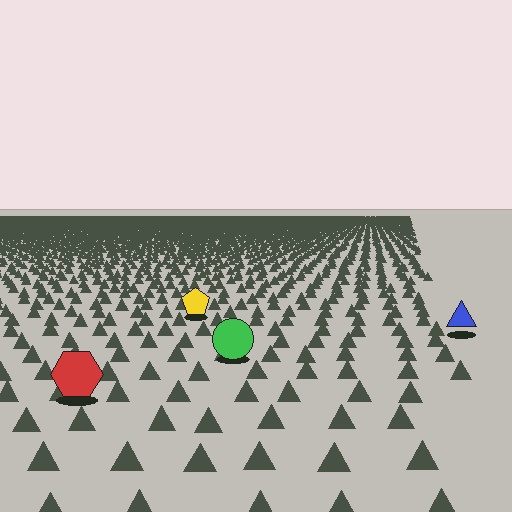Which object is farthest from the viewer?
The yellow pentagon is farthest from the viewer. It appears smaller and the ground texture around it is denser.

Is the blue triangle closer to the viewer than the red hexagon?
No. The red hexagon is closer — you can tell from the texture gradient: the ground texture is coarser near it.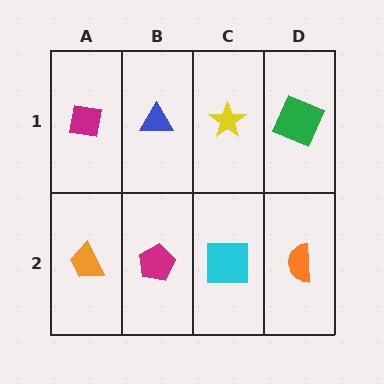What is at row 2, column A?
An orange trapezoid.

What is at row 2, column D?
An orange semicircle.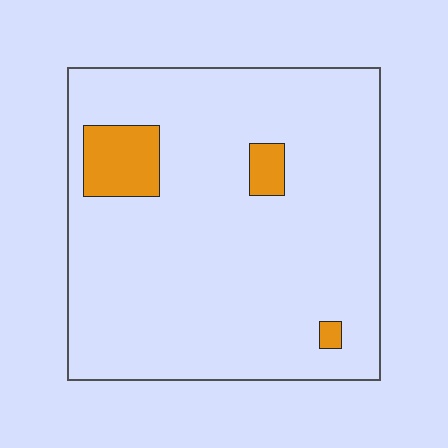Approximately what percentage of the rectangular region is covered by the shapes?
Approximately 10%.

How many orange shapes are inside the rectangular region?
3.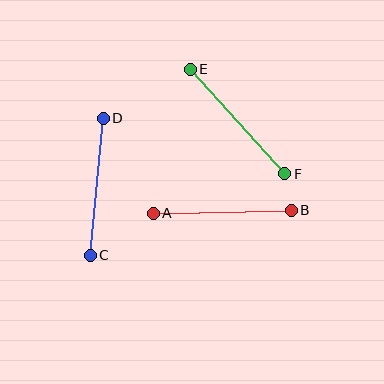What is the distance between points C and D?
The distance is approximately 138 pixels.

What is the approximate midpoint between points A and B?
The midpoint is at approximately (222, 212) pixels.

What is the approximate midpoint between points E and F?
The midpoint is at approximately (238, 121) pixels.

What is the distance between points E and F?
The distance is approximately 141 pixels.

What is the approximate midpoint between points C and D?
The midpoint is at approximately (97, 187) pixels.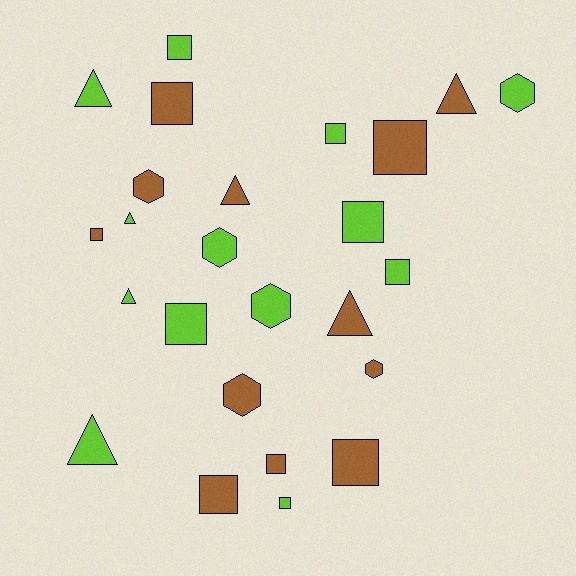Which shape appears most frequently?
Square, with 12 objects.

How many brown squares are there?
There are 6 brown squares.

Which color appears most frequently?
Lime, with 13 objects.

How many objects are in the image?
There are 25 objects.